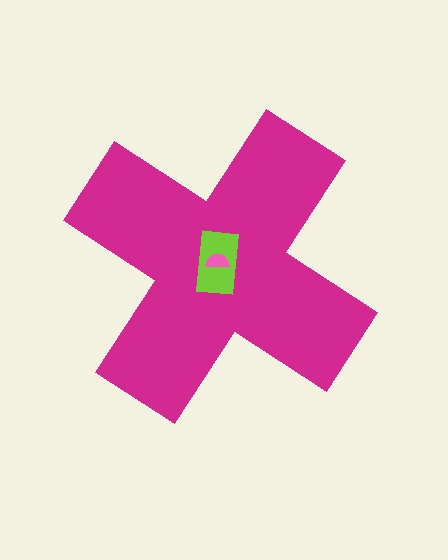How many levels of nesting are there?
3.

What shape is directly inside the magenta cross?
The lime rectangle.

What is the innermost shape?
The pink semicircle.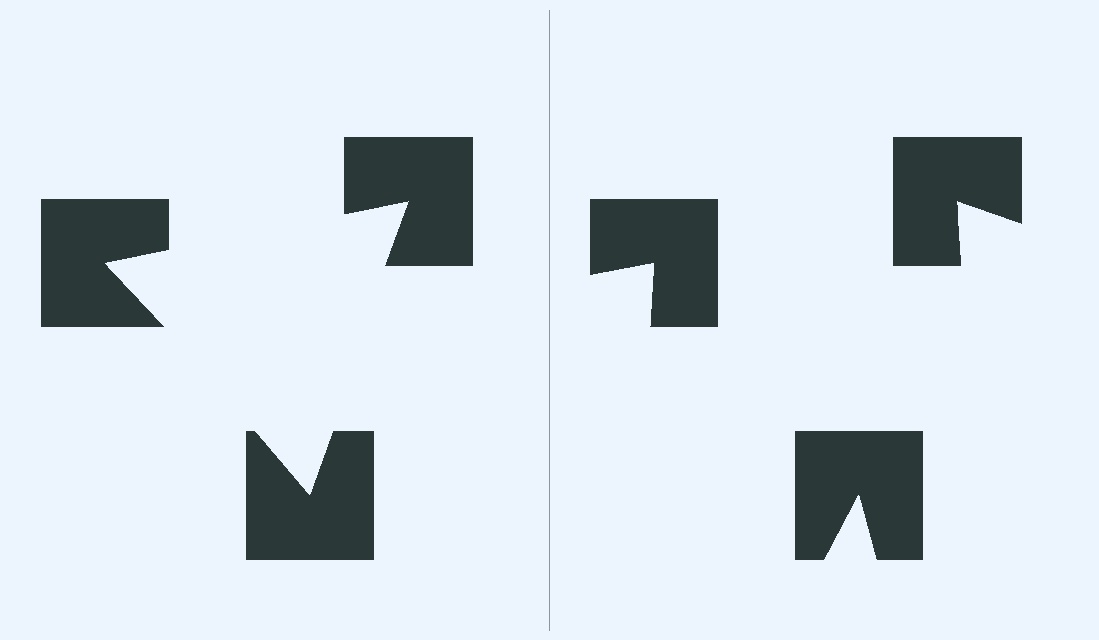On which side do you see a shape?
An illusory triangle appears on the left side. On the right side the wedge cuts are rotated, so no coherent shape forms.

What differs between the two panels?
The notched squares are positioned identically on both sides; only the wedge orientations differ. On the left they align to a triangle; on the right they are misaligned.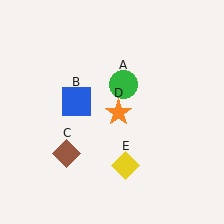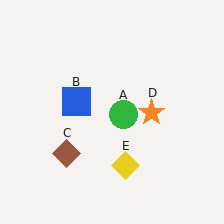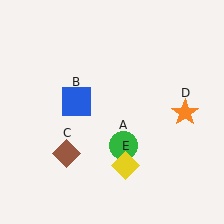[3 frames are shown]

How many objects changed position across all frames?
2 objects changed position: green circle (object A), orange star (object D).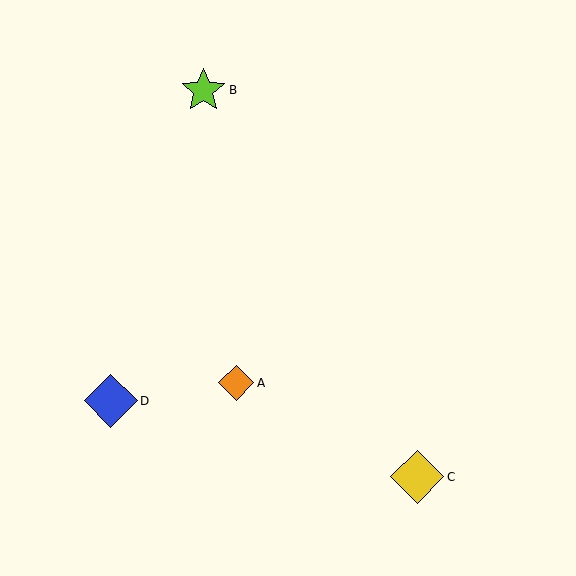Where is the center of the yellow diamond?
The center of the yellow diamond is at (417, 477).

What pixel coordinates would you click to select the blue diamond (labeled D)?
Click at (111, 401) to select the blue diamond D.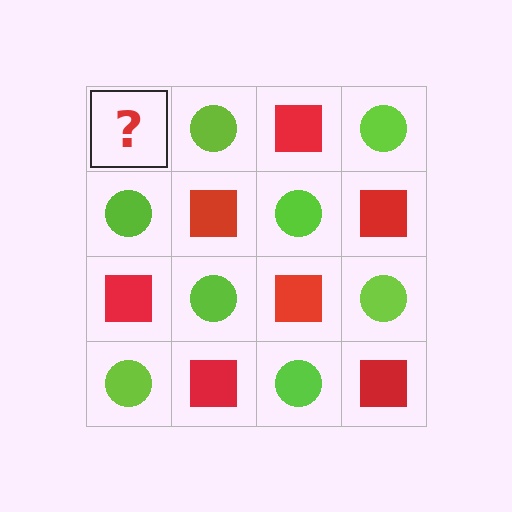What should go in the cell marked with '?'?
The missing cell should contain a red square.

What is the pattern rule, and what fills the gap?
The rule is that it alternates red square and lime circle in a checkerboard pattern. The gap should be filled with a red square.